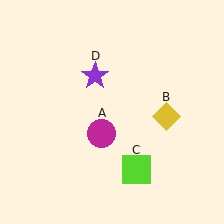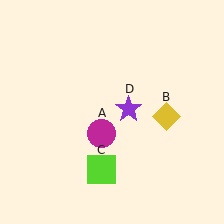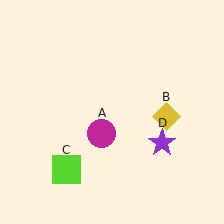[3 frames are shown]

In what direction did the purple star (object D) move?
The purple star (object D) moved down and to the right.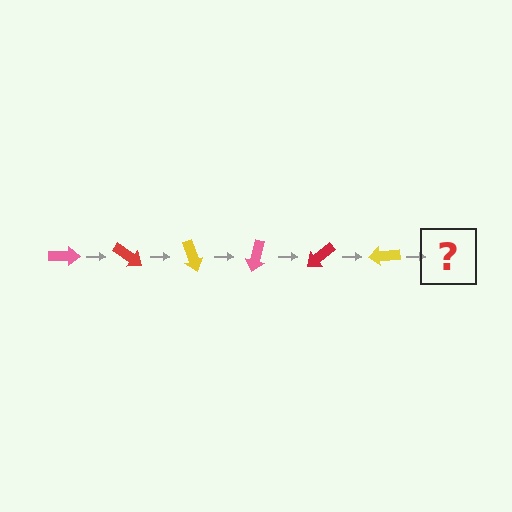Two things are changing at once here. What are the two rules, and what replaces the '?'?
The two rules are that it rotates 35 degrees each step and the color cycles through pink, red, and yellow. The '?' should be a pink arrow, rotated 210 degrees from the start.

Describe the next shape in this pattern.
It should be a pink arrow, rotated 210 degrees from the start.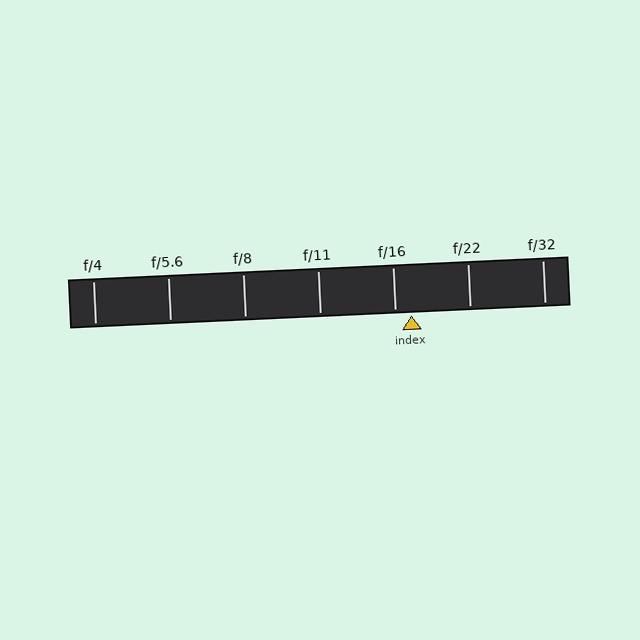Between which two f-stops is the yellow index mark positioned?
The index mark is between f/16 and f/22.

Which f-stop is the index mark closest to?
The index mark is closest to f/16.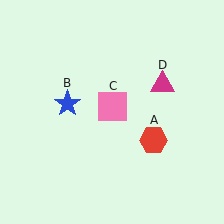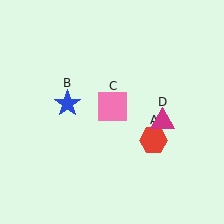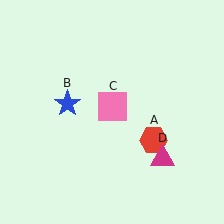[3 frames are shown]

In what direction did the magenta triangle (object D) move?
The magenta triangle (object D) moved down.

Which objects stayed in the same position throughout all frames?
Red hexagon (object A) and blue star (object B) and pink square (object C) remained stationary.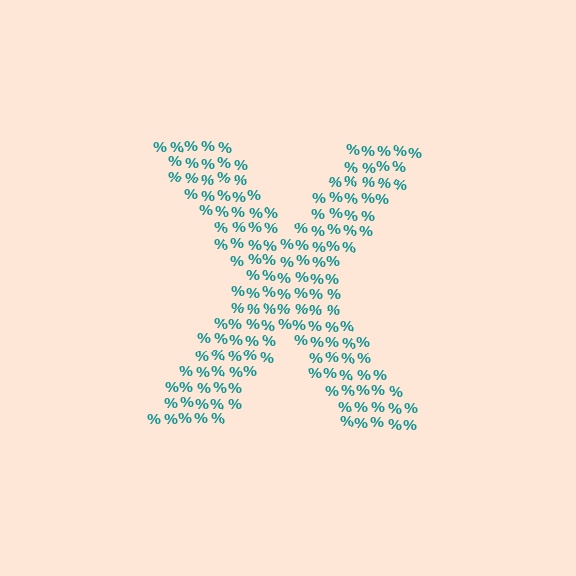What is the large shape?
The large shape is the letter X.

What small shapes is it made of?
It is made of small percent signs.